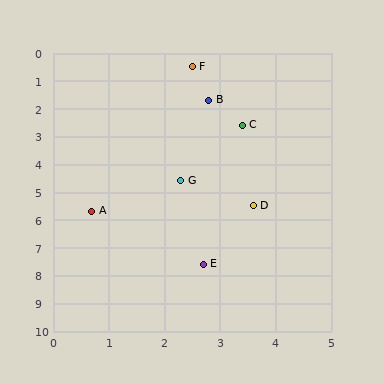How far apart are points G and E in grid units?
Points G and E are about 3.0 grid units apart.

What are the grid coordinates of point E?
Point E is at approximately (2.7, 7.6).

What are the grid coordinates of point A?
Point A is at approximately (0.7, 5.7).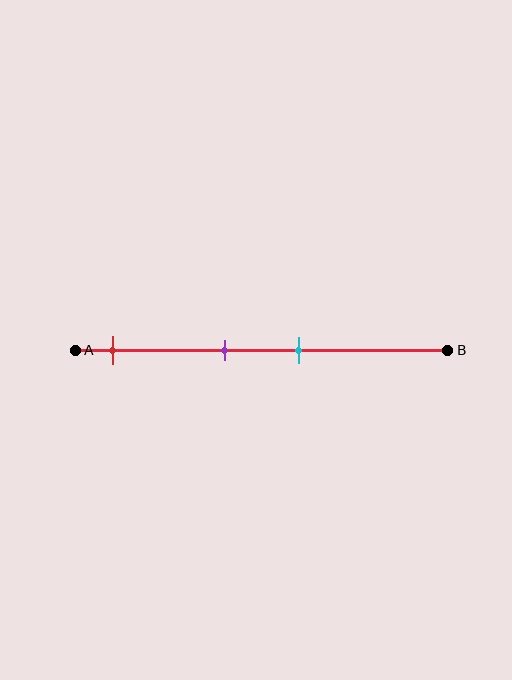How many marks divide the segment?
There are 3 marks dividing the segment.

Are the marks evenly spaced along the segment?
No, the marks are not evenly spaced.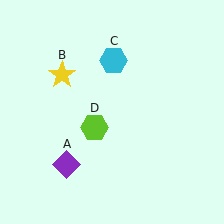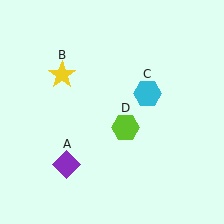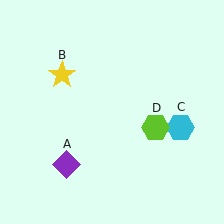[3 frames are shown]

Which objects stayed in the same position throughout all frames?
Purple diamond (object A) and yellow star (object B) remained stationary.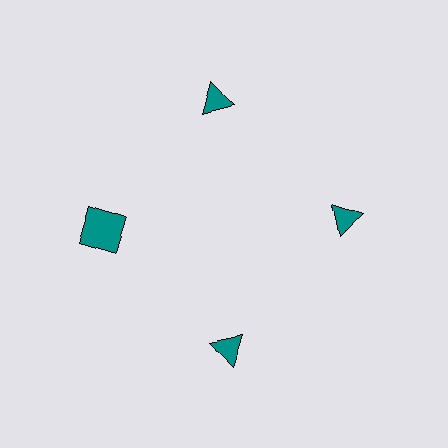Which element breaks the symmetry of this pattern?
The teal square at roughly the 9 o'clock position breaks the symmetry. All other shapes are teal triangles.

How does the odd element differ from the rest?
It has a different shape: square instead of triangle.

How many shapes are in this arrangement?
There are 4 shapes arranged in a ring pattern.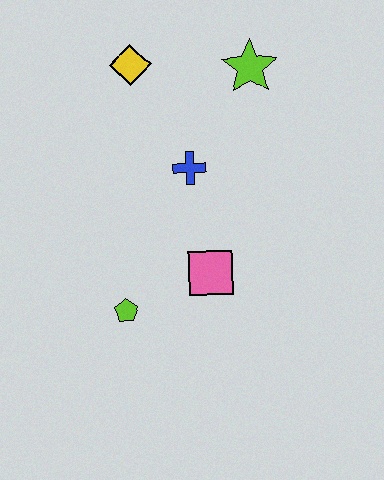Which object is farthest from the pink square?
The yellow diamond is farthest from the pink square.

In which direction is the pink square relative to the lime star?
The pink square is below the lime star.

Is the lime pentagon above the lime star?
No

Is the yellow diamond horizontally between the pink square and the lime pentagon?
Yes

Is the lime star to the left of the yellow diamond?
No